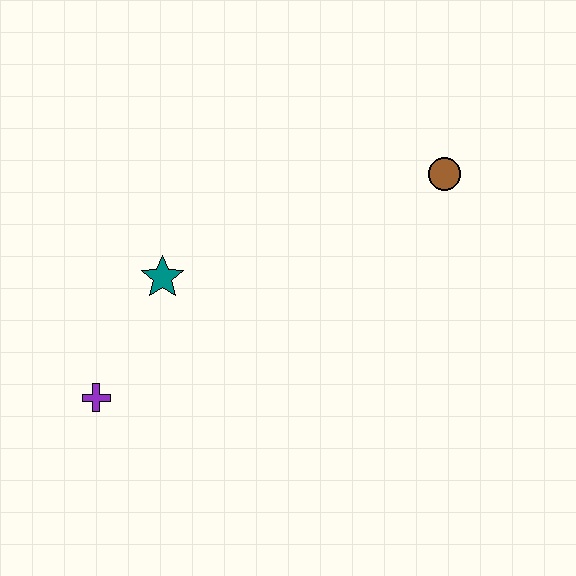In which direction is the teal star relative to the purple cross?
The teal star is above the purple cross.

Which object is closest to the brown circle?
The teal star is closest to the brown circle.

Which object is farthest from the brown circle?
The purple cross is farthest from the brown circle.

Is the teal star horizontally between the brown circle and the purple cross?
Yes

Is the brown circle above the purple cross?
Yes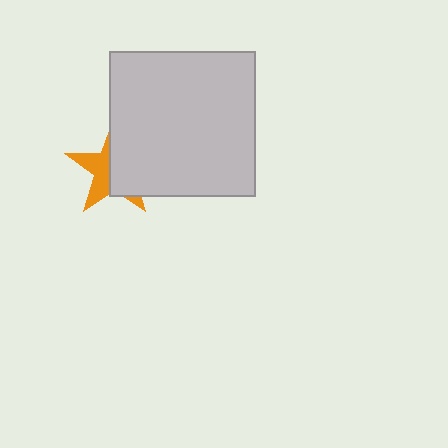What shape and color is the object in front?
The object in front is a light gray square.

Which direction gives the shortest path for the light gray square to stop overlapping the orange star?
Moving right gives the shortest separation.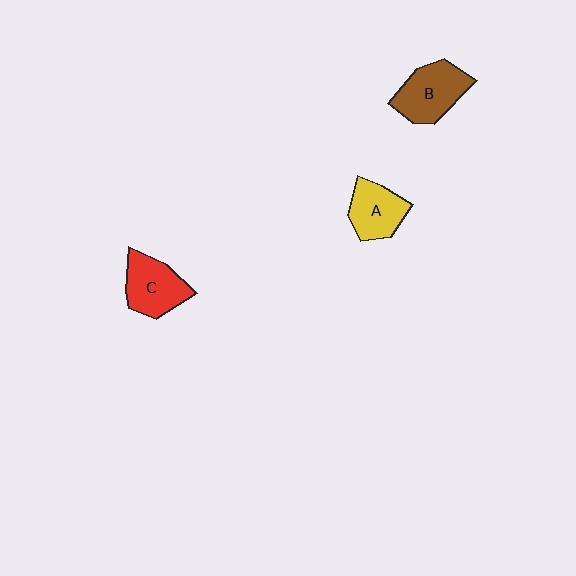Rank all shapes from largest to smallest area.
From largest to smallest: B (brown), C (red), A (yellow).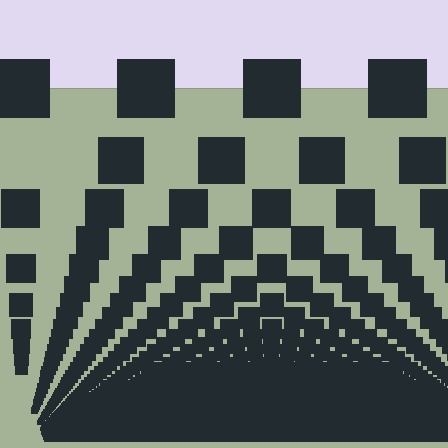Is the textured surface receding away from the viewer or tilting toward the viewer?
The surface appears to tilt toward the viewer. Texture elements get larger and sparser toward the top.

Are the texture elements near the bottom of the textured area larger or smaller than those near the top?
Smaller. The gradient is inverted — elements near the bottom are smaller and denser.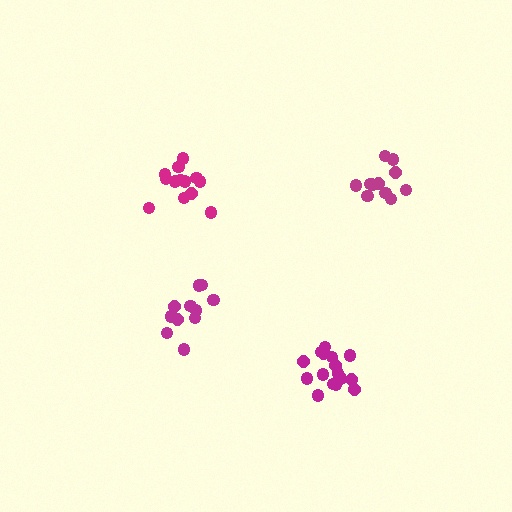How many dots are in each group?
Group 1: 14 dots, Group 2: 16 dots, Group 3: 11 dots, Group 4: 12 dots (53 total).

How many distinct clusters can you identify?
There are 4 distinct clusters.